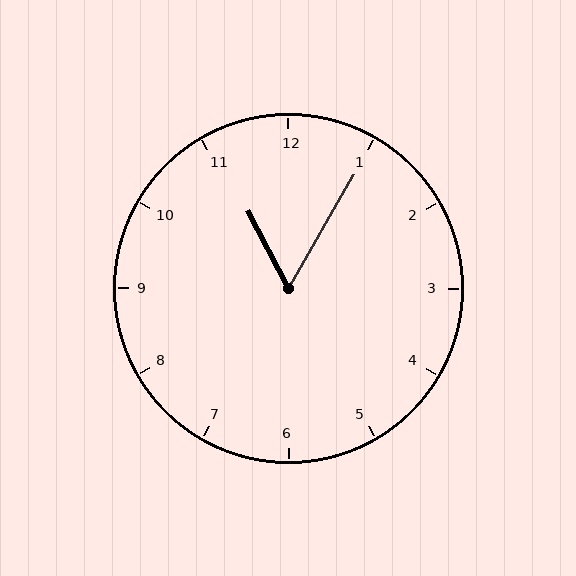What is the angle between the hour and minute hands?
Approximately 58 degrees.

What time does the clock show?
11:05.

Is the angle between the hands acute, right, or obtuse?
It is acute.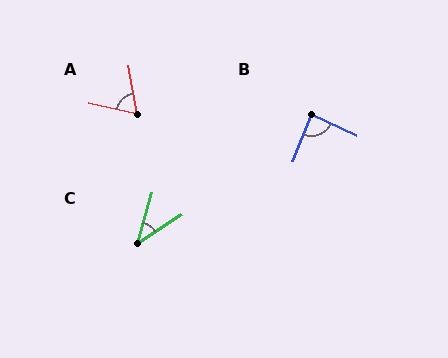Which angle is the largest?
B, at approximately 86 degrees.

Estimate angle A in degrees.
Approximately 68 degrees.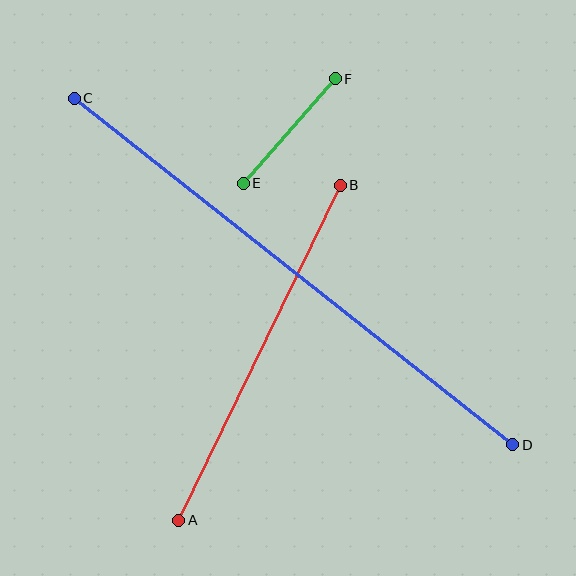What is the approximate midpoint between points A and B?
The midpoint is at approximately (260, 353) pixels.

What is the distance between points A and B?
The distance is approximately 372 pixels.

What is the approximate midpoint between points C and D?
The midpoint is at approximately (293, 271) pixels.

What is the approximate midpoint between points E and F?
The midpoint is at approximately (289, 131) pixels.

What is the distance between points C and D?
The distance is approximately 559 pixels.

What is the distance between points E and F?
The distance is approximately 139 pixels.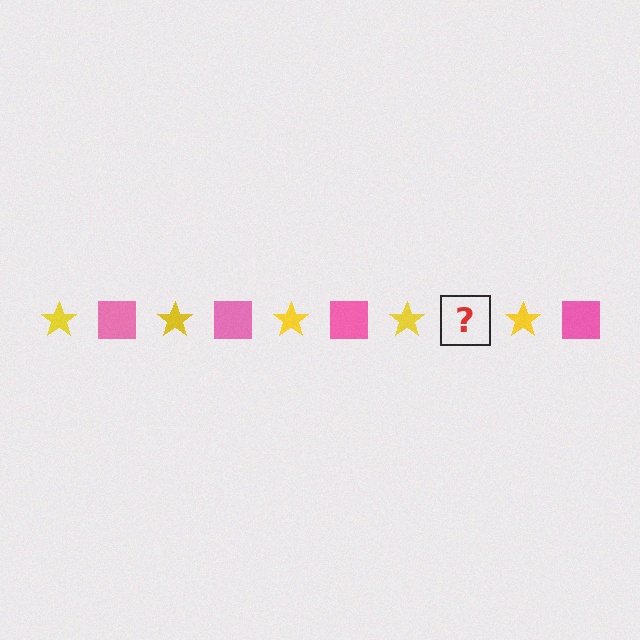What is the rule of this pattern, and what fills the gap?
The rule is that the pattern alternates between yellow star and pink square. The gap should be filled with a pink square.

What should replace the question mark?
The question mark should be replaced with a pink square.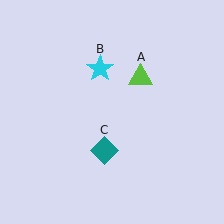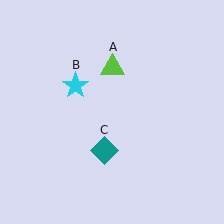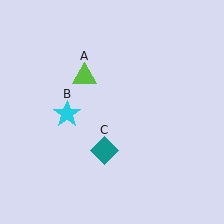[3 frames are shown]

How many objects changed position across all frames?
2 objects changed position: lime triangle (object A), cyan star (object B).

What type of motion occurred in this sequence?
The lime triangle (object A), cyan star (object B) rotated counterclockwise around the center of the scene.